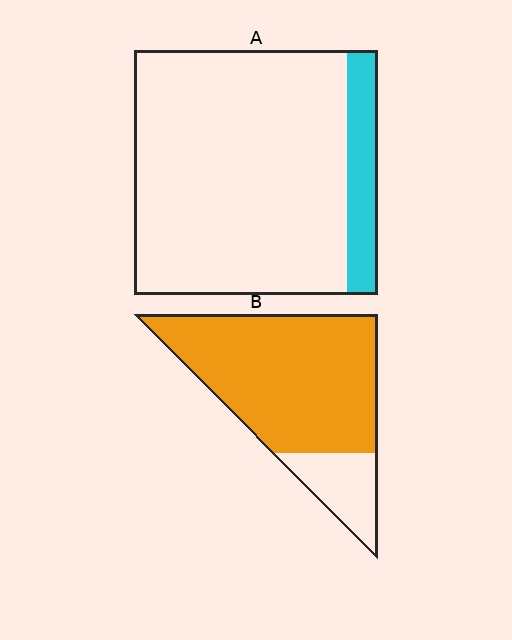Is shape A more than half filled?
No.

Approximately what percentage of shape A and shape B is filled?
A is approximately 15% and B is approximately 80%.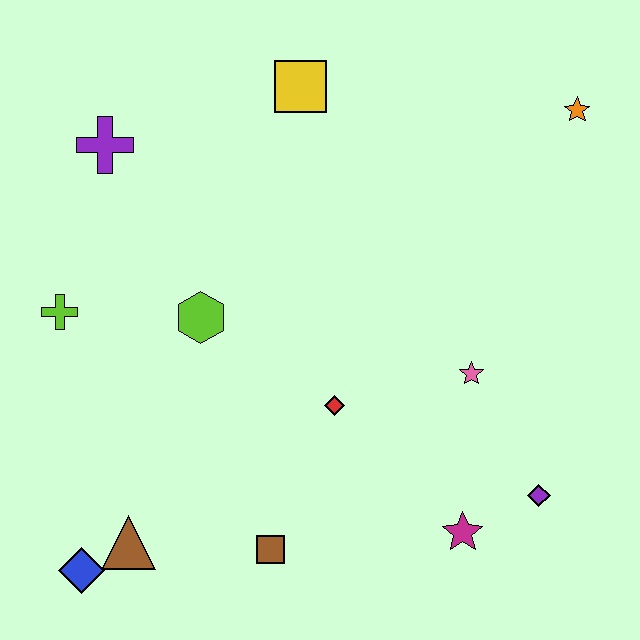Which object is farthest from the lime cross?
The orange star is farthest from the lime cross.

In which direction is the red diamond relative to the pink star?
The red diamond is to the left of the pink star.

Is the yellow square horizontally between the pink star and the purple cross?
Yes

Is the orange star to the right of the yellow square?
Yes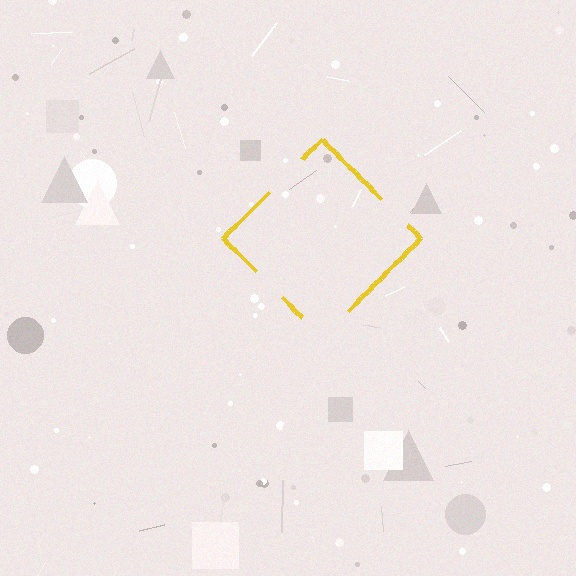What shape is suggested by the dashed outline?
The dashed outline suggests a diamond.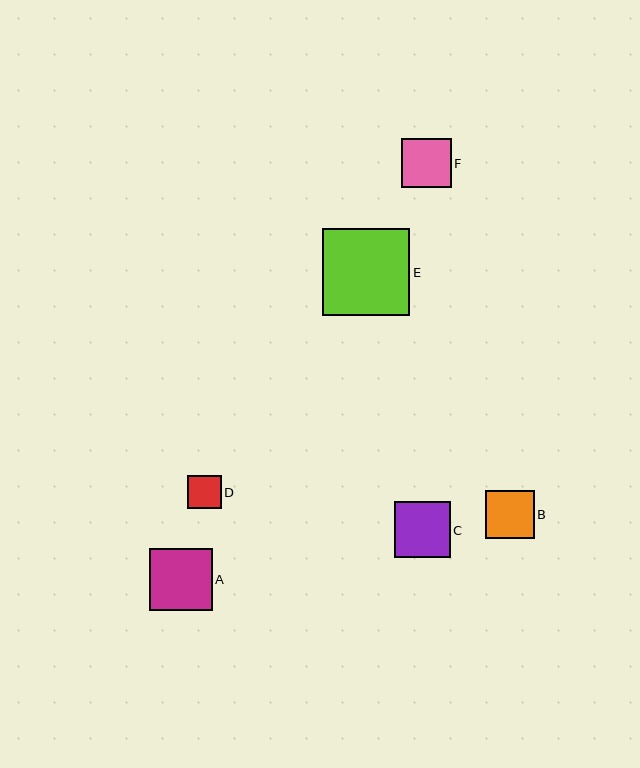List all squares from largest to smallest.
From largest to smallest: E, A, C, F, B, D.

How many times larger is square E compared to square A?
Square E is approximately 1.4 times the size of square A.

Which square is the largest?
Square E is the largest with a size of approximately 88 pixels.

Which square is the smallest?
Square D is the smallest with a size of approximately 33 pixels.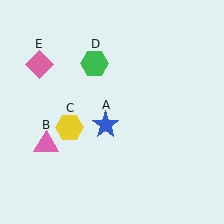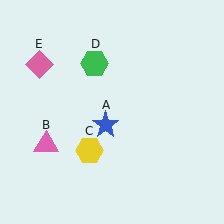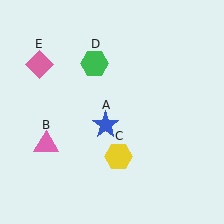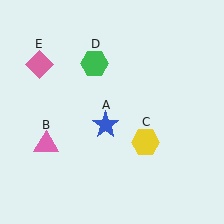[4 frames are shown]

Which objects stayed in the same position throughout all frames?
Blue star (object A) and pink triangle (object B) and green hexagon (object D) and pink diamond (object E) remained stationary.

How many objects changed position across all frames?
1 object changed position: yellow hexagon (object C).